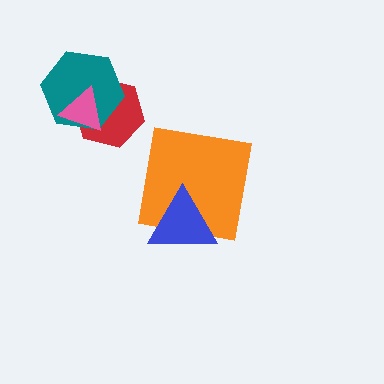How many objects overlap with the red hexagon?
2 objects overlap with the red hexagon.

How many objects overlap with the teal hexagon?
2 objects overlap with the teal hexagon.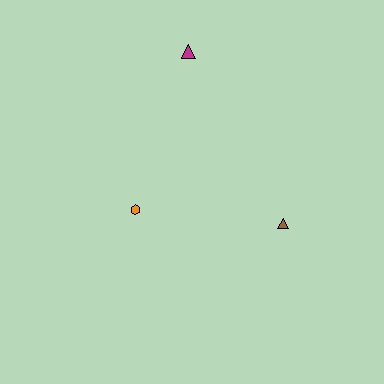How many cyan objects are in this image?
There are no cyan objects.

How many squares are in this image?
There are no squares.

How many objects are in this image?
There are 3 objects.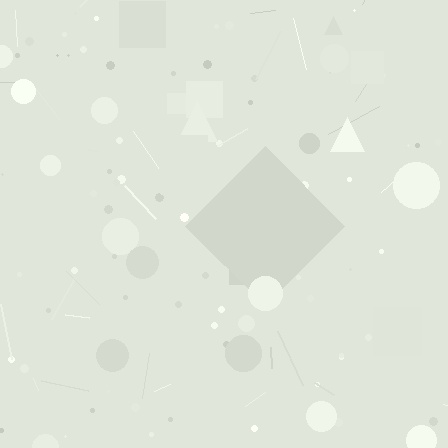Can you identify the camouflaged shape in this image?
The camouflaged shape is a diamond.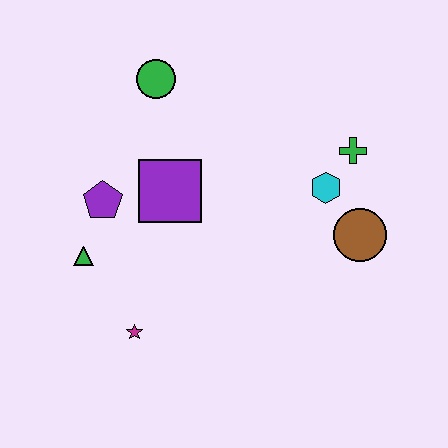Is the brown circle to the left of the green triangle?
No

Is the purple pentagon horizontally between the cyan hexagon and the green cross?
No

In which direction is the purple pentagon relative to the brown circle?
The purple pentagon is to the left of the brown circle.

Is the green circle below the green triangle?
No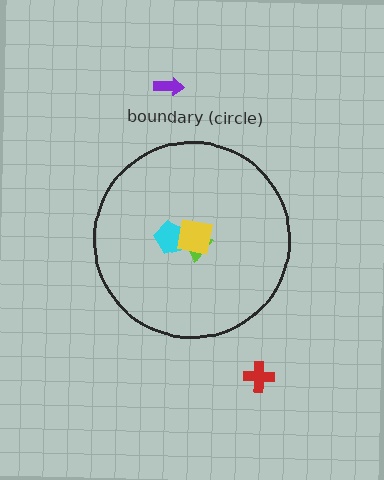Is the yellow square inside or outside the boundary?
Inside.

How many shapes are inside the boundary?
3 inside, 2 outside.